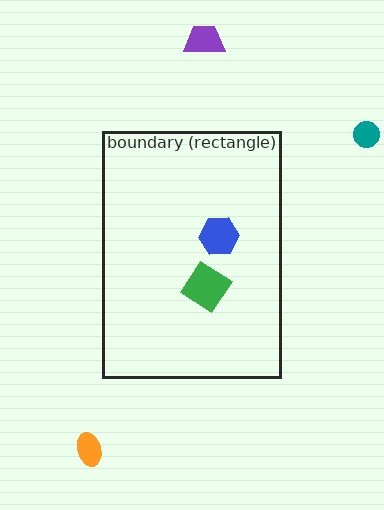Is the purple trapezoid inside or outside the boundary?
Outside.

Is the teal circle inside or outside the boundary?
Outside.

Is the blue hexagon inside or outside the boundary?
Inside.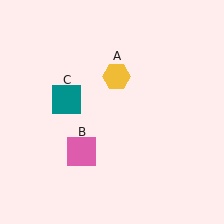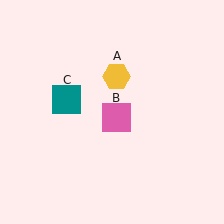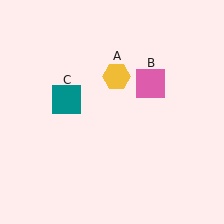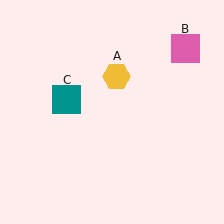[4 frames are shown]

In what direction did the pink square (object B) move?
The pink square (object B) moved up and to the right.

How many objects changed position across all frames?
1 object changed position: pink square (object B).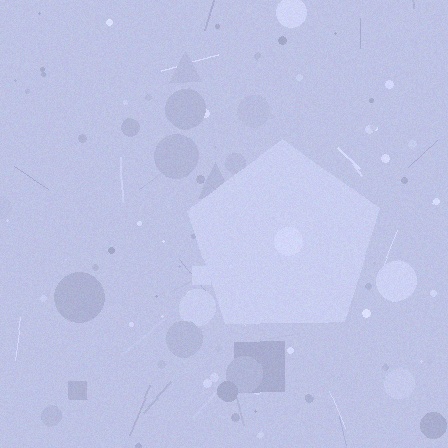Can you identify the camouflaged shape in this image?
The camouflaged shape is a pentagon.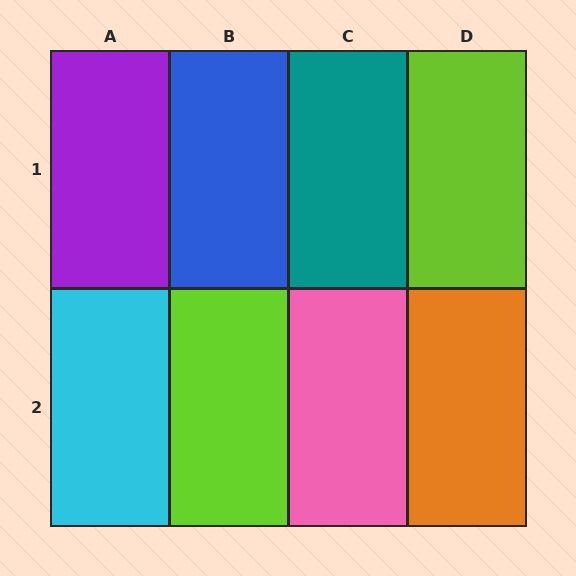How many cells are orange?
1 cell is orange.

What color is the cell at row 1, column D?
Lime.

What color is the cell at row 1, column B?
Blue.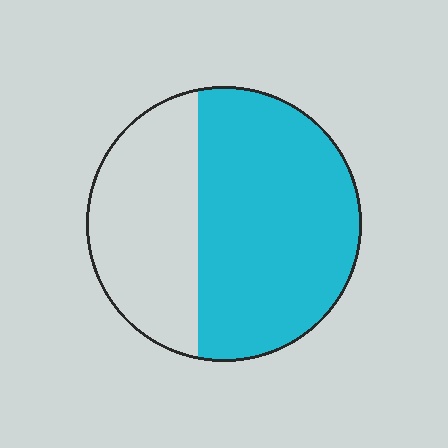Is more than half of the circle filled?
Yes.